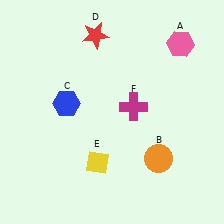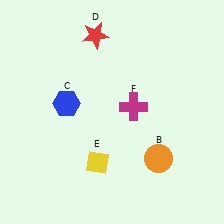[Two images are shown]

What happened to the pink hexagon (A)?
The pink hexagon (A) was removed in Image 2. It was in the top-right area of Image 1.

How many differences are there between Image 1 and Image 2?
There is 1 difference between the two images.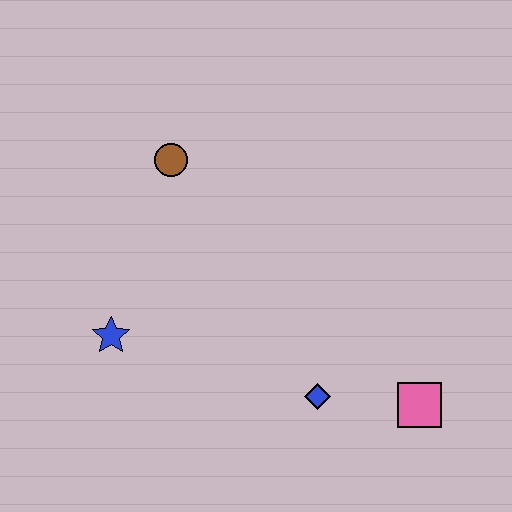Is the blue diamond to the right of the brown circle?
Yes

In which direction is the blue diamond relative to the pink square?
The blue diamond is to the left of the pink square.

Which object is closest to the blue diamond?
The pink square is closest to the blue diamond.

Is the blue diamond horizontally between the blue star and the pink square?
Yes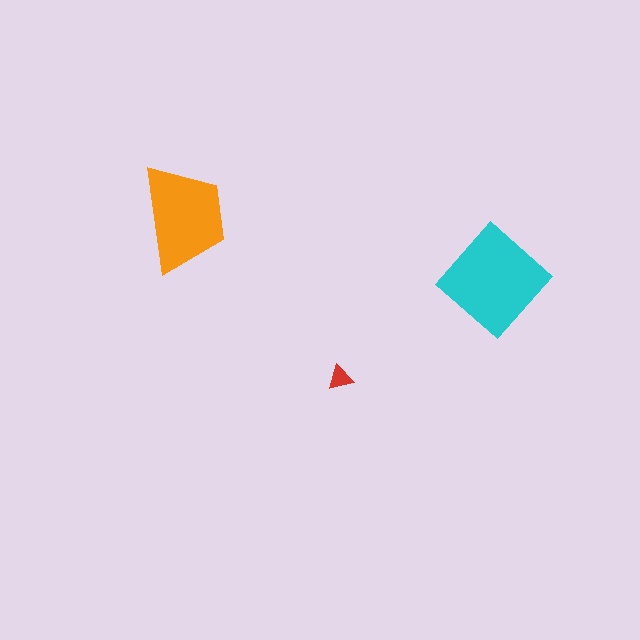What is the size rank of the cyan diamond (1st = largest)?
1st.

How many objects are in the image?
There are 3 objects in the image.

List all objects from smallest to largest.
The red triangle, the orange trapezoid, the cyan diamond.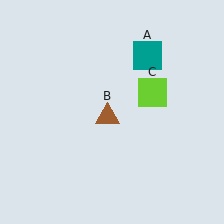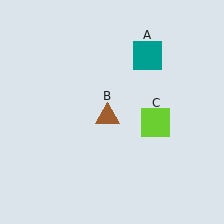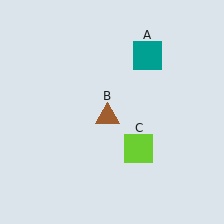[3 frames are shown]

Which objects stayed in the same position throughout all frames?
Teal square (object A) and brown triangle (object B) remained stationary.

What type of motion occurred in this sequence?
The lime square (object C) rotated clockwise around the center of the scene.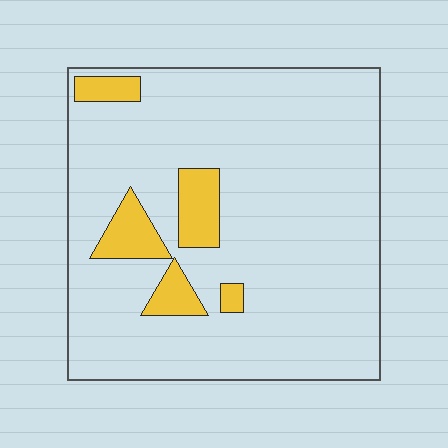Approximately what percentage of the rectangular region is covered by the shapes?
Approximately 10%.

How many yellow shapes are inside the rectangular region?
5.